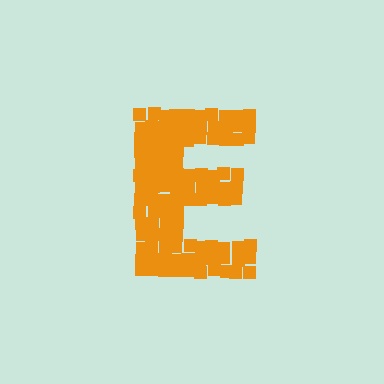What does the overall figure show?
The overall figure shows the letter E.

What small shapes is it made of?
It is made of small squares.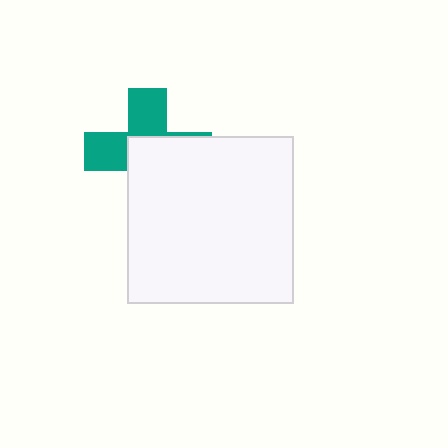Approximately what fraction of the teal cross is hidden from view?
Roughly 55% of the teal cross is hidden behind the white square.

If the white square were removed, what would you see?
You would see the complete teal cross.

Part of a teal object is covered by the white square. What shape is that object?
It is a cross.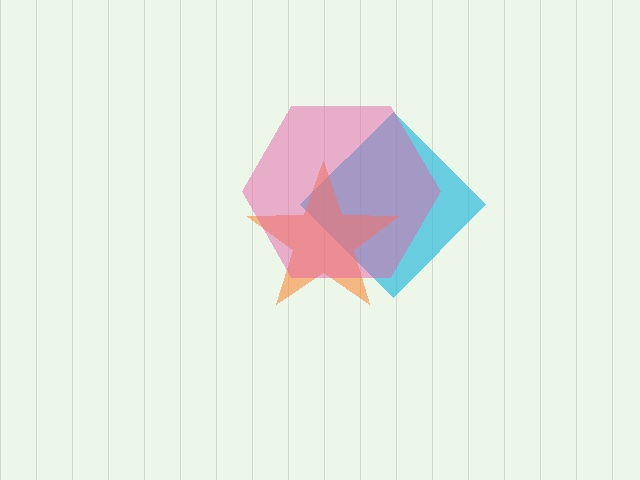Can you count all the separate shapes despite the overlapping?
Yes, there are 3 separate shapes.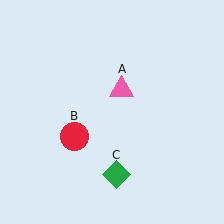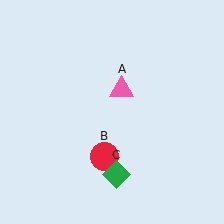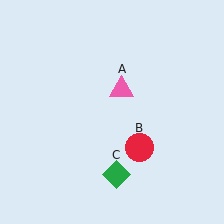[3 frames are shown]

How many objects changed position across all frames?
1 object changed position: red circle (object B).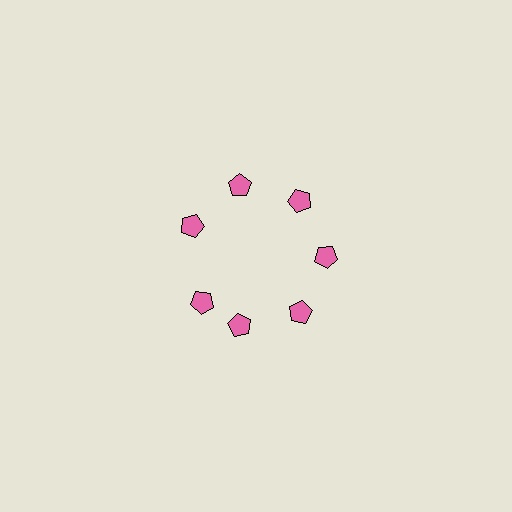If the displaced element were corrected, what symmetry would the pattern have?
It would have 7-fold rotational symmetry — the pattern would map onto itself every 51 degrees.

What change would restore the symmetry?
The symmetry would be restored by rotating it back into even spacing with its neighbors so that all 7 pentagons sit at equal angles and equal distance from the center.